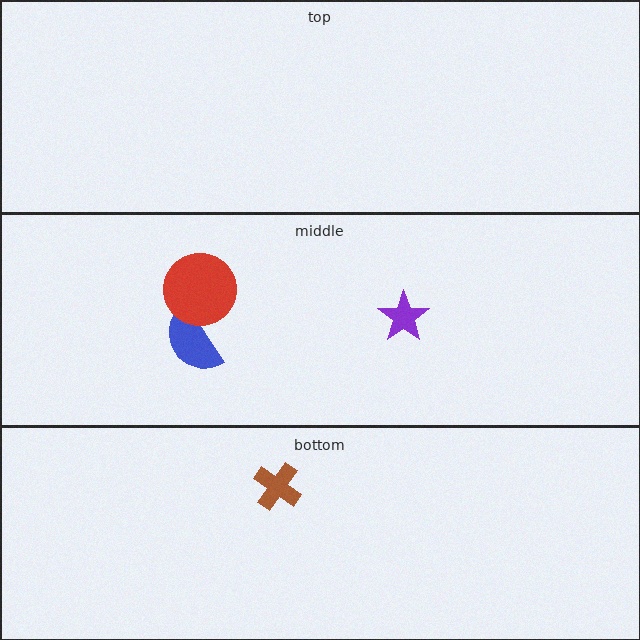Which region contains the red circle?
The middle region.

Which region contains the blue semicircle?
The middle region.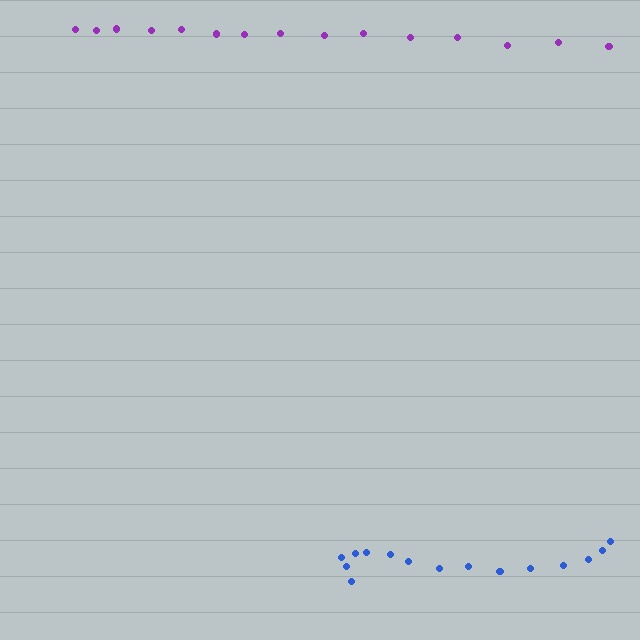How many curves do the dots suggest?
There are 2 distinct paths.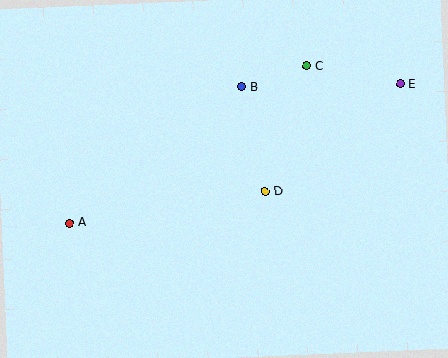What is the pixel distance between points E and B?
The distance between E and B is 159 pixels.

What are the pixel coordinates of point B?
Point B is at (242, 87).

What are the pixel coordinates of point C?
Point C is at (307, 66).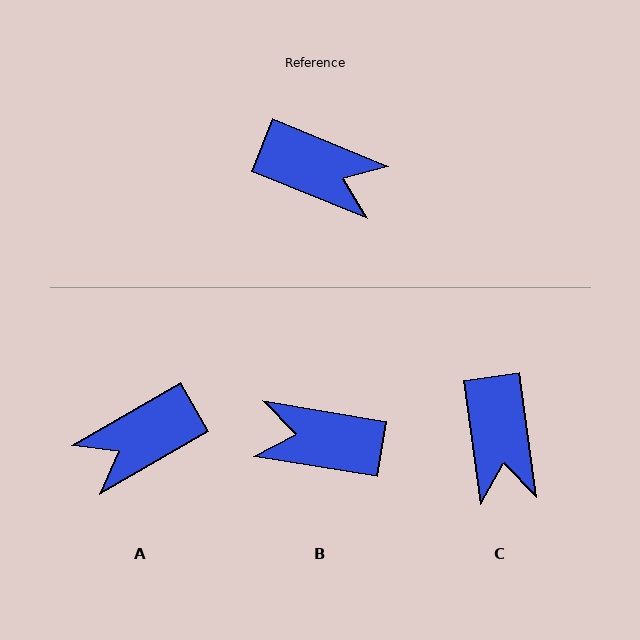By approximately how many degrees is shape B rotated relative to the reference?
Approximately 167 degrees clockwise.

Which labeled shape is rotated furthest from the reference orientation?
B, about 167 degrees away.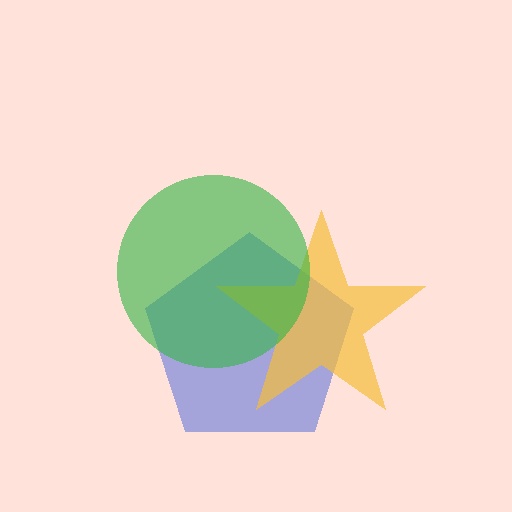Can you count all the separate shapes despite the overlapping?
Yes, there are 3 separate shapes.